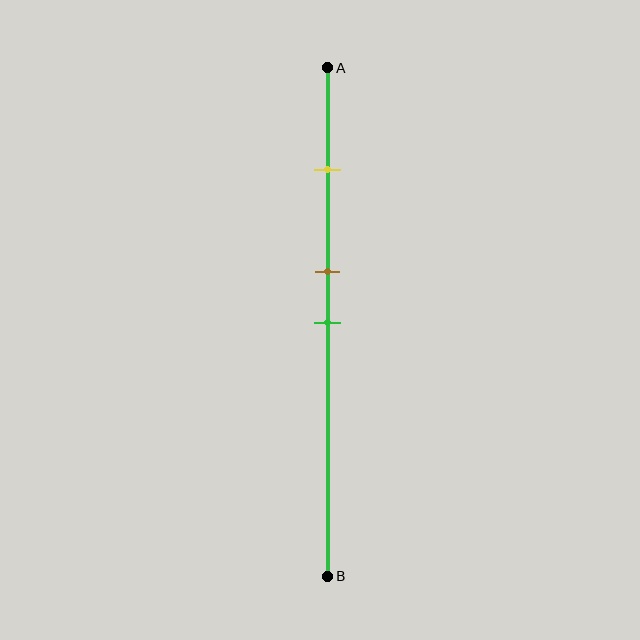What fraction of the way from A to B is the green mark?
The green mark is approximately 50% (0.5) of the way from A to B.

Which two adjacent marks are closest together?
The brown and green marks are the closest adjacent pair.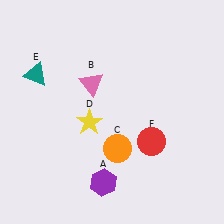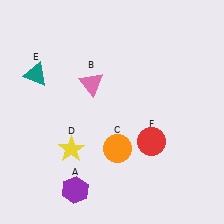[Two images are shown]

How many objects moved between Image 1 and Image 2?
2 objects moved between the two images.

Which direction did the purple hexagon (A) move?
The purple hexagon (A) moved left.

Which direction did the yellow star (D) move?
The yellow star (D) moved down.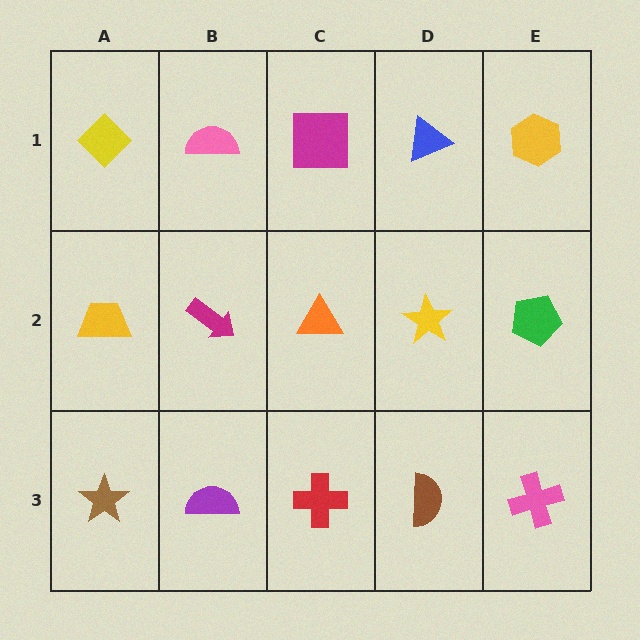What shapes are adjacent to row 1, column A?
A yellow trapezoid (row 2, column A), a pink semicircle (row 1, column B).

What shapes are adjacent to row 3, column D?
A yellow star (row 2, column D), a red cross (row 3, column C), a pink cross (row 3, column E).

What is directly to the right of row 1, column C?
A blue triangle.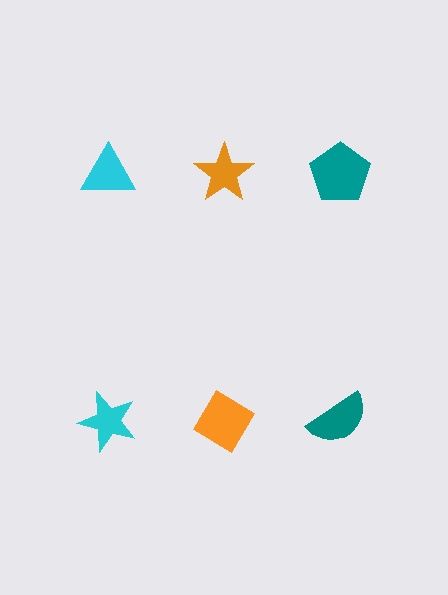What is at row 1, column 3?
A teal pentagon.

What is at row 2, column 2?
An orange diamond.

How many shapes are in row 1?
3 shapes.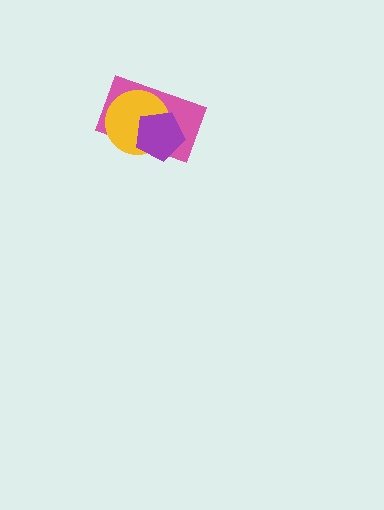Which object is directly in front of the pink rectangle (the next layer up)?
The yellow circle is directly in front of the pink rectangle.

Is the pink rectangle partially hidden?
Yes, it is partially covered by another shape.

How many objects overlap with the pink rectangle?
2 objects overlap with the pink rectangle.